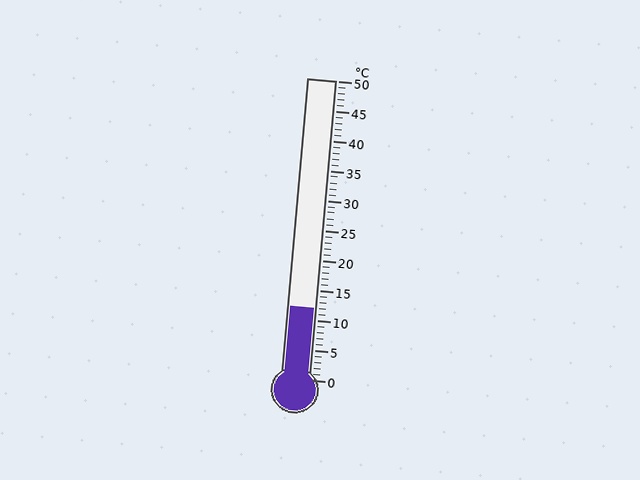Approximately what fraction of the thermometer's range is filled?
The thermometer is filled to approximately 25% of its range.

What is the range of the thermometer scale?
The thermometer scale ranges from 0°C to 50°C.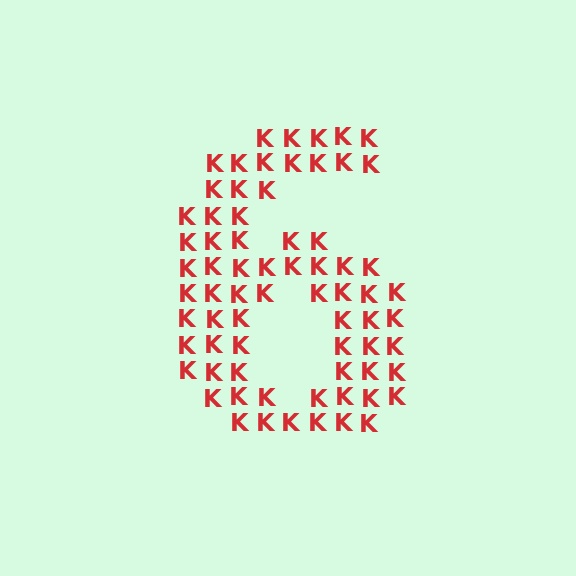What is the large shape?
The large shape is the digit 6.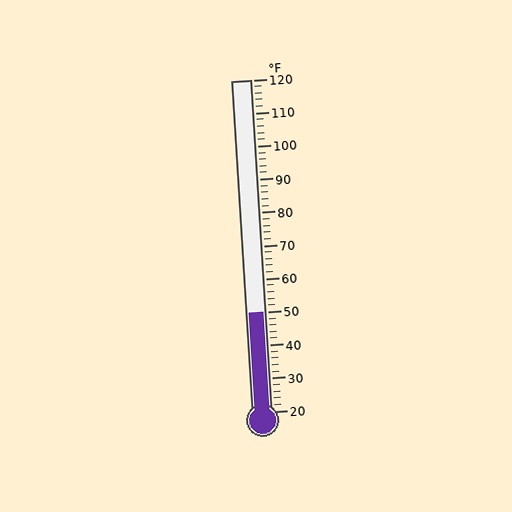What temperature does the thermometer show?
The thermometer shows approximately 50°F.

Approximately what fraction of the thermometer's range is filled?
The thermometer is filled to approximately 30% of its range.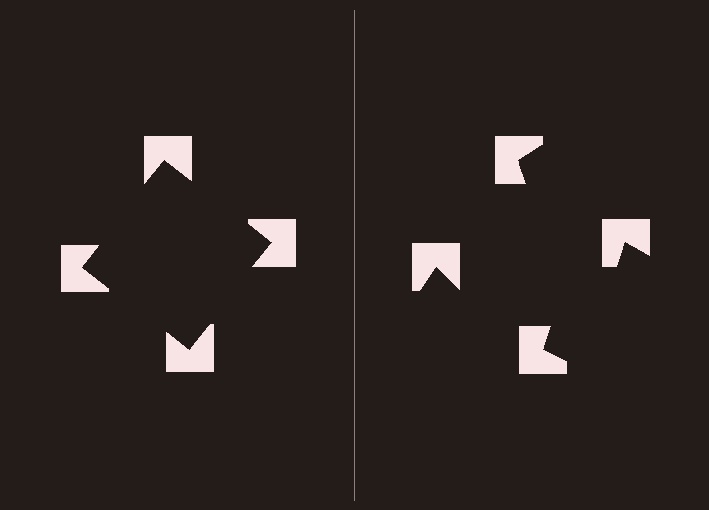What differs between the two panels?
The notched squares are positioned identically on both sides; only the wedge orientations differ. On the left they align to a square; on the right they are misaligned.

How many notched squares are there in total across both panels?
8 — 4 on each side.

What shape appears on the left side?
An illusory square.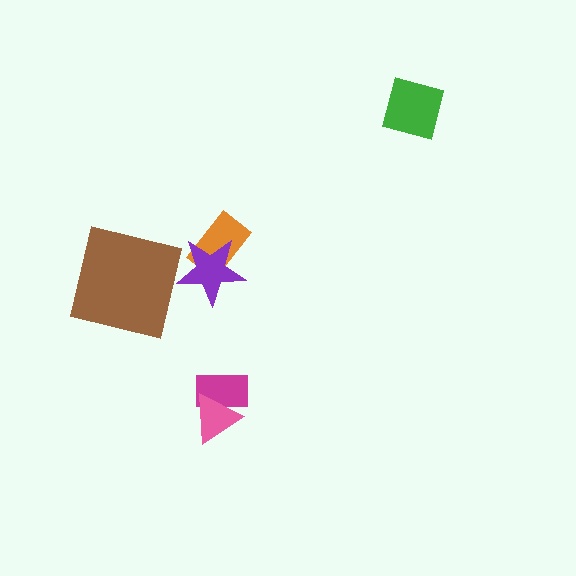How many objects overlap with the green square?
0 objects overlap with the green square.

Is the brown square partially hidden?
No, no other shape covers it.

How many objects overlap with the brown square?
0 objects overlap with the brown square.